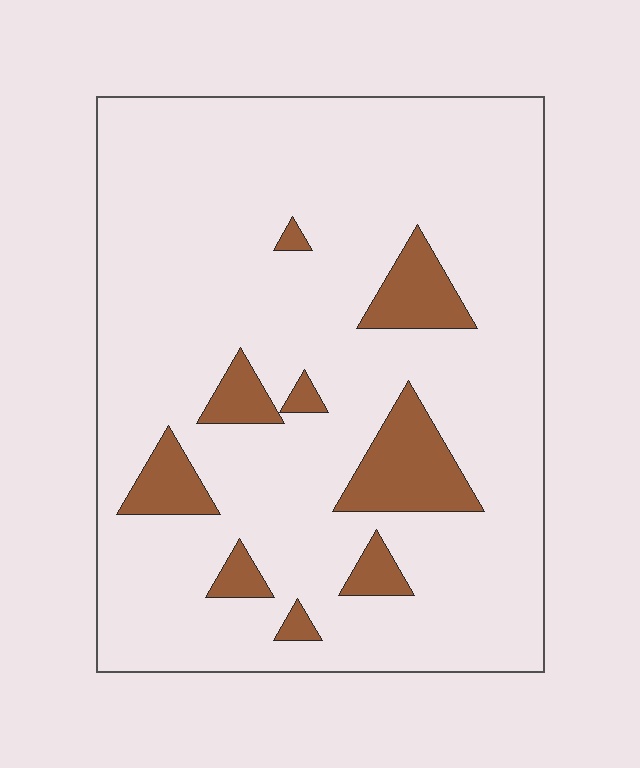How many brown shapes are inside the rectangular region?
9.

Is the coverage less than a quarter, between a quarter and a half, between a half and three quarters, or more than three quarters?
Less than a quarter.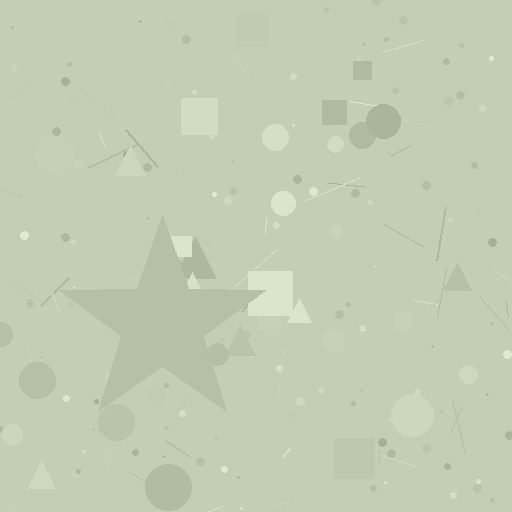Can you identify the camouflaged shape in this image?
The camouflaged shape is a star.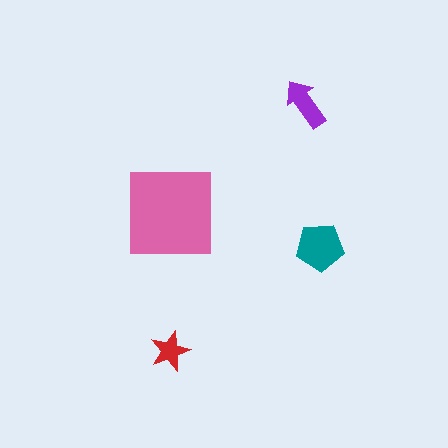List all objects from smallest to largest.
The red star, the purple arrow, the teal pentagon, the pink square.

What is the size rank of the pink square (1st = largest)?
1st.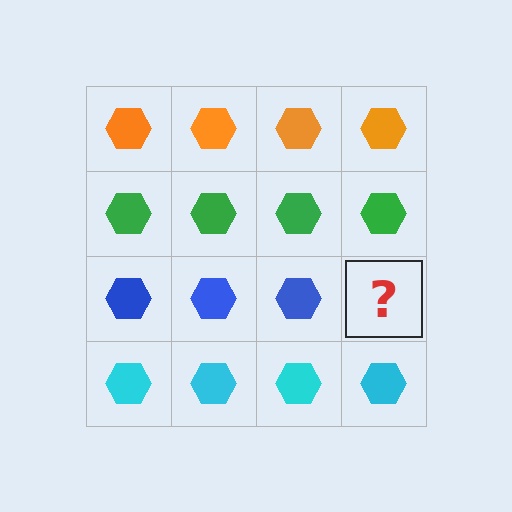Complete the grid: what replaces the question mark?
The question mark should be replaced with a blue hexagon.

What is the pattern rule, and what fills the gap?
The rule is that each row has a consistent color. The gap should be filled with a blue hexagon.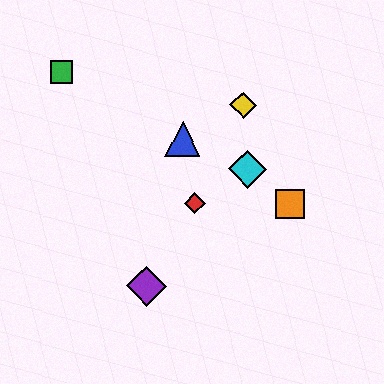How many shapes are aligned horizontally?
2 shapes (the red diamond, the orange square) are aligned horizontally.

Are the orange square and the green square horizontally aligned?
No, the orange square is at y≈204 and the green square is at y≈72.